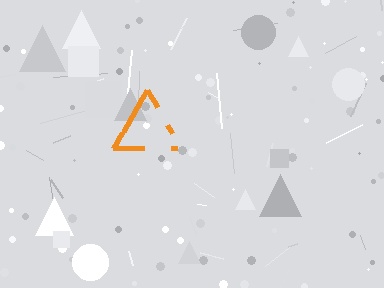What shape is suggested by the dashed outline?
The dashed outline suggests a triangle.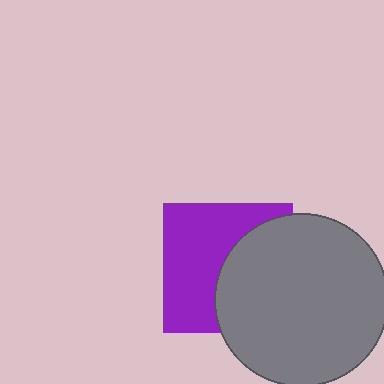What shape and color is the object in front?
The object in front is a gray circle.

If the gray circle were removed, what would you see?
You would see the complete purple square.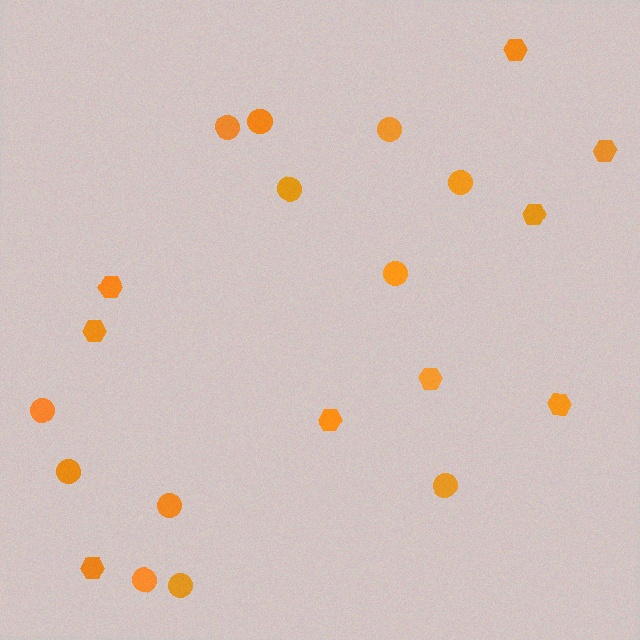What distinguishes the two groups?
There are 2 groups: one group of circles (12) and one group of hexagons (9).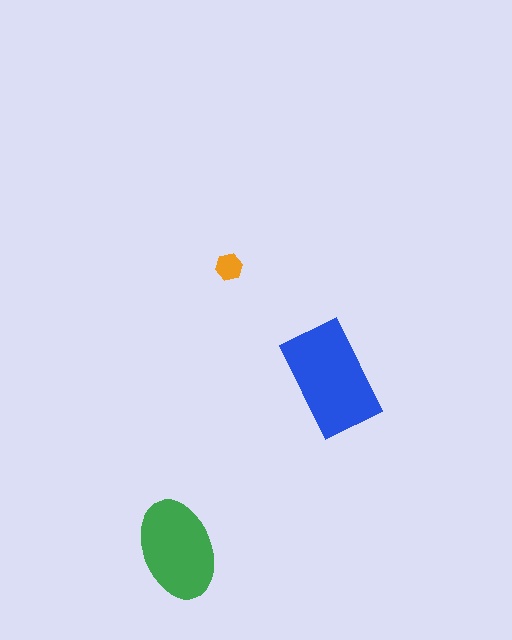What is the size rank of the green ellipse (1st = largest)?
2nd.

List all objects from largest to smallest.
The blue rectangle, the green ellipse, the orange hexagon.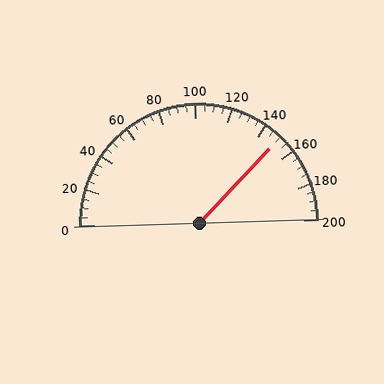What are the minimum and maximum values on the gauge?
The gauge ranges from 0 to 200.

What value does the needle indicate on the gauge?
The needle indicates approximately 150.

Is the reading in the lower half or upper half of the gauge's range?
The reading is in the upper half of the range (0 to 200).